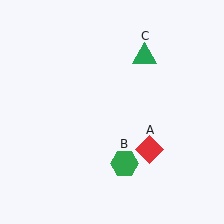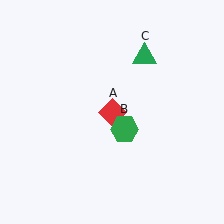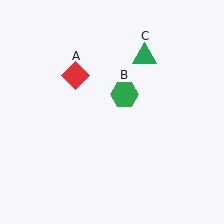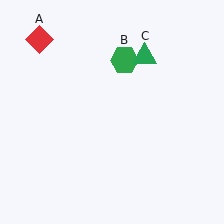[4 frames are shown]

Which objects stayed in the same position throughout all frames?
Green triangle (object C) remained stationary.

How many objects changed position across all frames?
2 objects changed position: red diamond (object A), green hexagon (object B).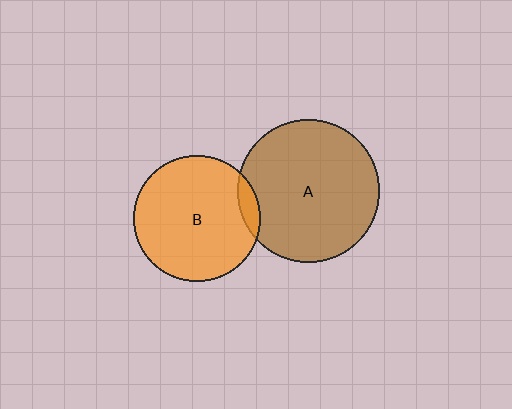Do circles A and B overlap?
Yes.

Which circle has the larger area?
Circle A (brown).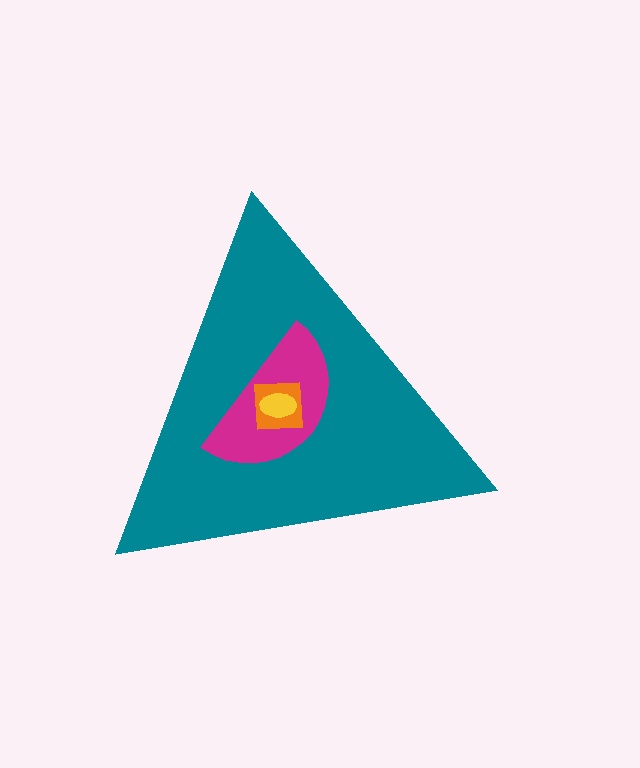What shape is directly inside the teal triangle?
The magenta semicircle.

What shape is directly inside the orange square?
The yellow ellipse.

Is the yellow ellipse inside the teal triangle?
Yes.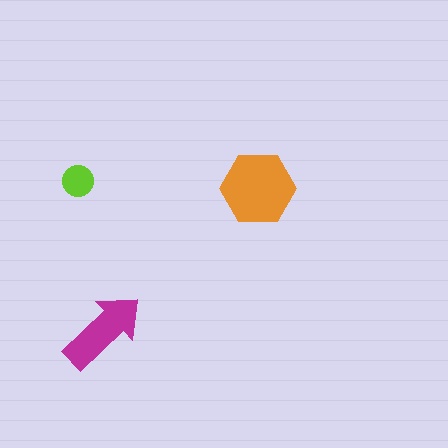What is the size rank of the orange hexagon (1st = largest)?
1st.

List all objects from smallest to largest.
The lime circle, the magenta arrow, the orange hexagon.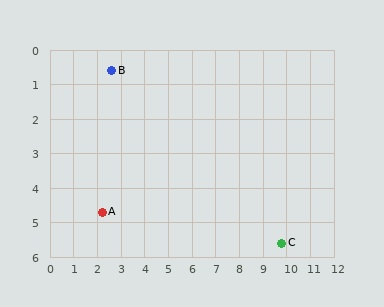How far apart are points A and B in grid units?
Points A and B are about 4.1 grid units apart.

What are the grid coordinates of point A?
Point A is at approximately (2.2, 4.7).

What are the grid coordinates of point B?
Point B is at approximately (2.6, 0.6).